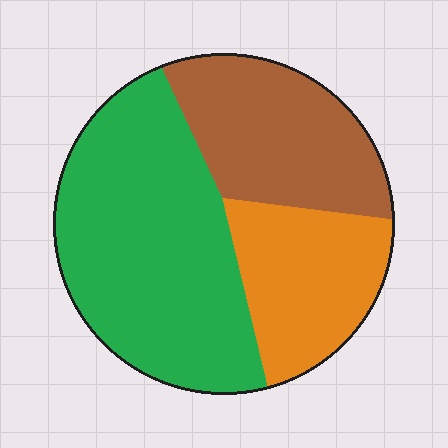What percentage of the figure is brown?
Brown covers around 25% of the figure.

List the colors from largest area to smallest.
From largest to smallest: green, brown, orange.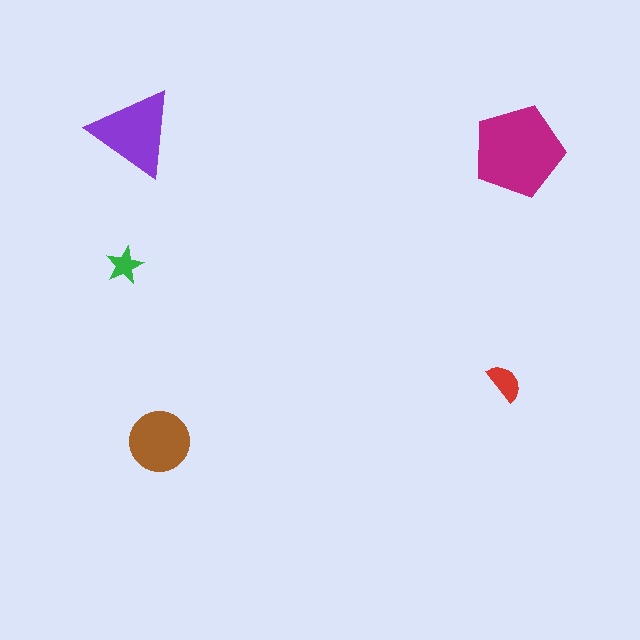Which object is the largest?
The magenta pentagon.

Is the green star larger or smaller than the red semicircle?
Smaller.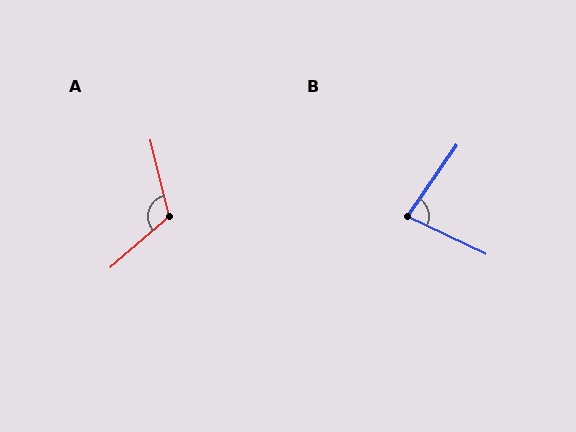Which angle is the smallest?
B, at approximately 81 degrees.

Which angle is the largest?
A, at approximately 117 degrees.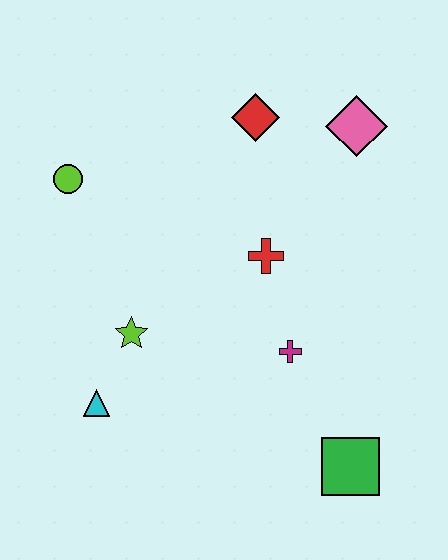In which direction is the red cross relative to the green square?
The red cross is above the green square.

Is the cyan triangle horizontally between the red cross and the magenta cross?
No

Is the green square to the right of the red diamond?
Yes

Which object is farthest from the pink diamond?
The cyan triangle is farthest from the pink diamond.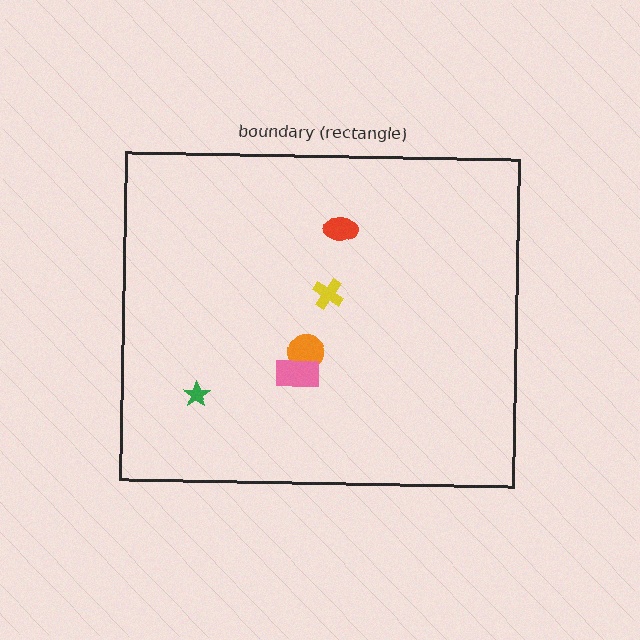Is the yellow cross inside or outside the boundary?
Inside.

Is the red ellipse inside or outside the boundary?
Inside.